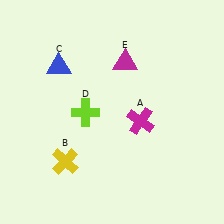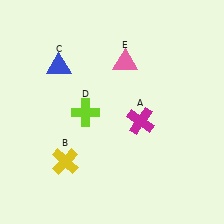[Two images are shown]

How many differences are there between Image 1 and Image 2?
There is 1 difference between the two images.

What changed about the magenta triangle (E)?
In Image 1, E is magenta. In Image 2, it changed to pink.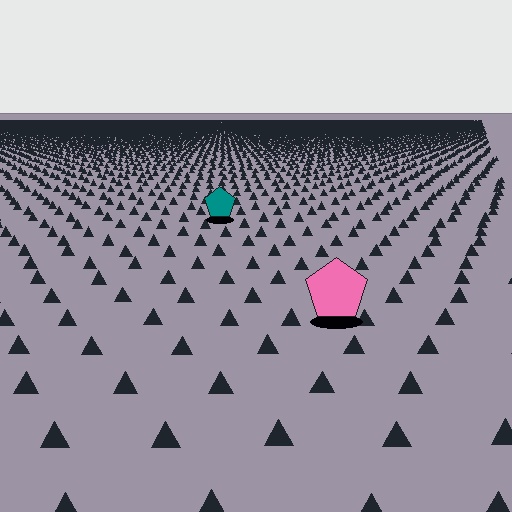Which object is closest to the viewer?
The pink pentagon is closest. The texture marks near it are larger and more spread out.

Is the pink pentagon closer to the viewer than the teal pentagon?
Yes. The pink pentagon is closer — you can tell from the texture gradient: the ground texture is coarser near it.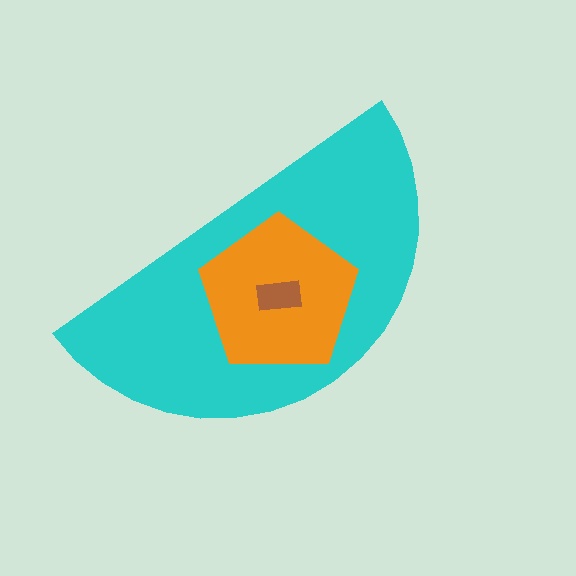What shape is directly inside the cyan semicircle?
The orange pentagon.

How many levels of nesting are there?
3.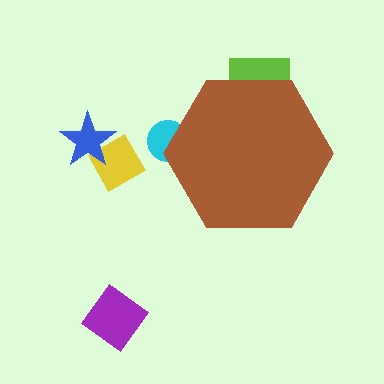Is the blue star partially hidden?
No, the blue star is fully visible.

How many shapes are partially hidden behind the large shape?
2 shapes are partially hidden.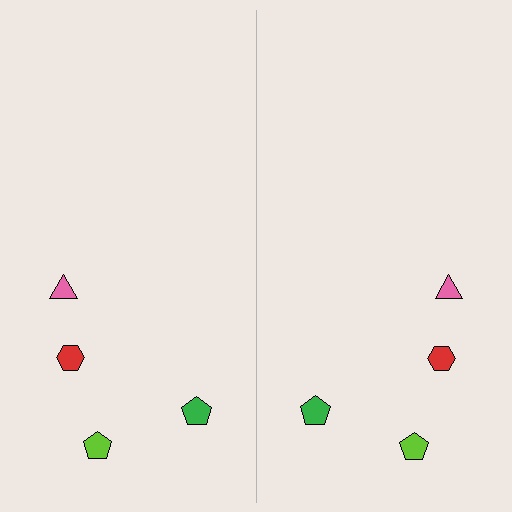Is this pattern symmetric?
Yes, this pattern has bilateral (reflection) symmetry.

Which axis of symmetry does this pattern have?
The pattern has a vertical axis of symmetry running through the center of the image.